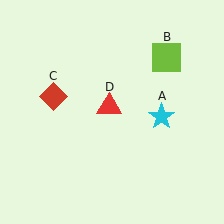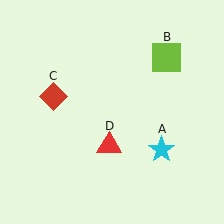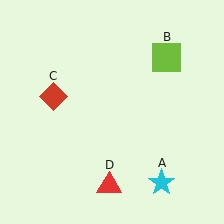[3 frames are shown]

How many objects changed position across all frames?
2 objects changed position: cyan star (object A), red triangle (object D).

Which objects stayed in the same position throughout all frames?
Lime square (object B) and red diamond (object C) remained stationary.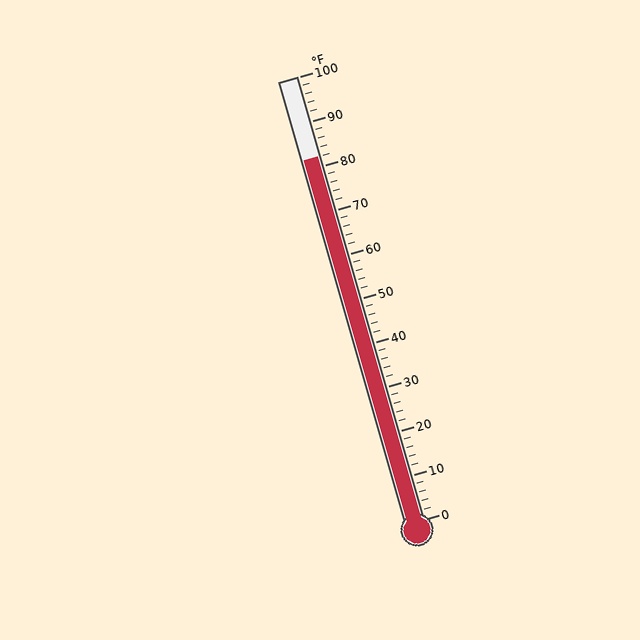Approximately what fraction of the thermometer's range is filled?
The thermometer is filled to approximately 80% of its range.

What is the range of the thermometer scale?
The thermometer scale ranges from 0°F to 100°F.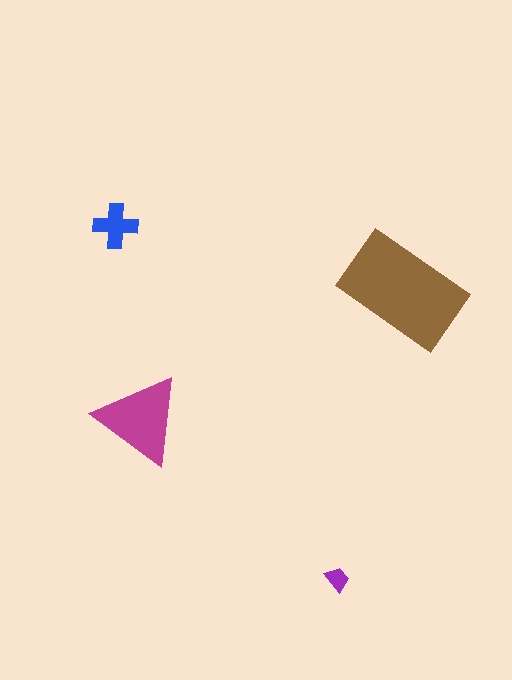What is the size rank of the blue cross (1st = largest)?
3rd.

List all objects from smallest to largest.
The purple trapezoid, the blue cross, the magenta triangle, the brown rectangle.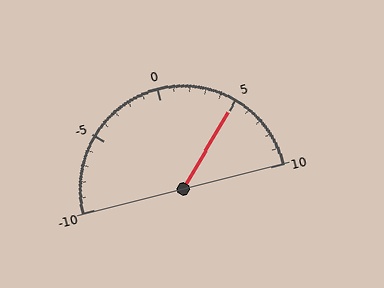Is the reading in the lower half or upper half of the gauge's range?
The reading is in the upper half of the range (-10 to 10).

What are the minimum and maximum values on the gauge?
The gauge ranges from -10 to 10.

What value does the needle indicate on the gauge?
The needle indicates approximately 5.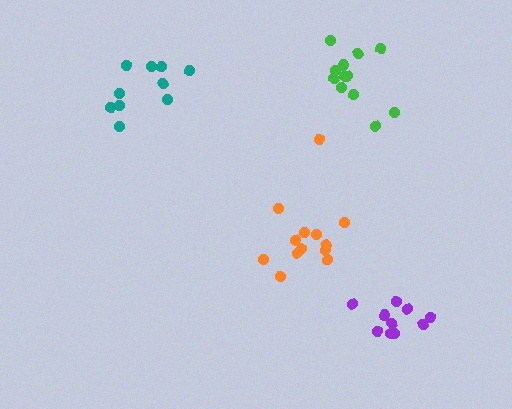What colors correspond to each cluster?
The clusters are colored: orange, purple, teal, green.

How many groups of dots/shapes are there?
There are 4 groups.